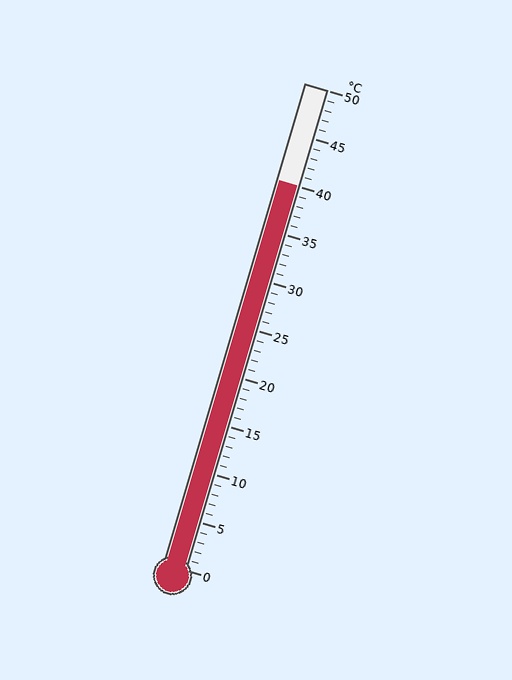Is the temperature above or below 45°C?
The temperature is below 45°C.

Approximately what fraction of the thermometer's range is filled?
The thermometer is filled to approximately 80% of its range.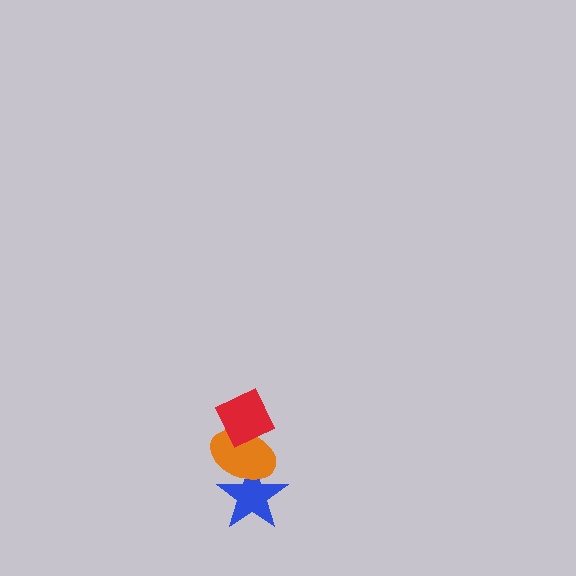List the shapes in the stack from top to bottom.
From top to bottom: the red diamond, the orange ellipse, the blue star.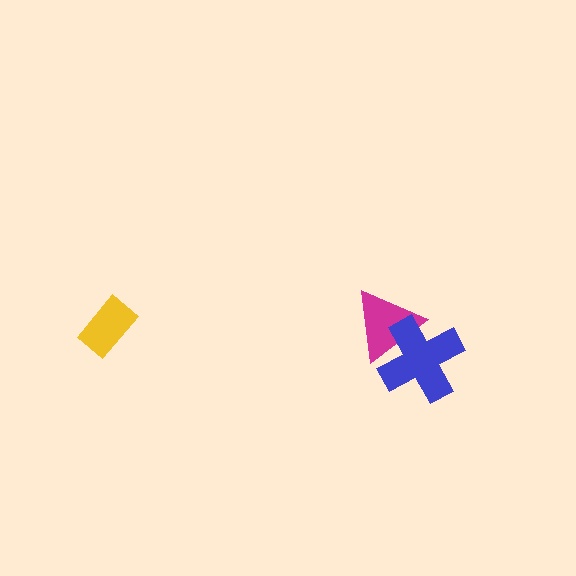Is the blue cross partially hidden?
No, no other shape covers it.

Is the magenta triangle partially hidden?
Yes, it is partially covered by another shape.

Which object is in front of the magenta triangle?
The blue cross is in front of the magenta triangle.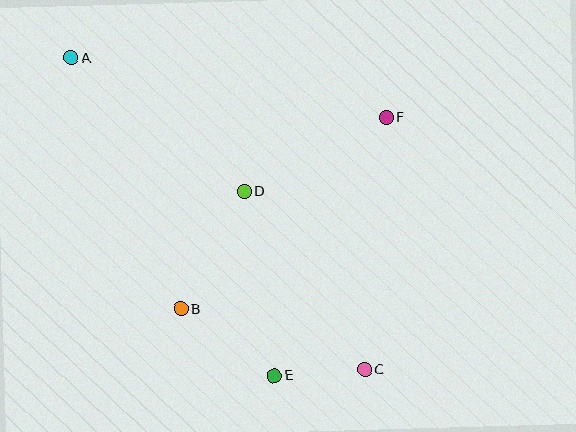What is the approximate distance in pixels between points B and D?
The distance between B and D is approximately 133 pixels.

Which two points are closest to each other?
Points C and E are closest to each other.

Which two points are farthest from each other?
Points A and C are farthest from each other.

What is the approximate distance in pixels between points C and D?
The distance between C and D is approximately 215 pixels.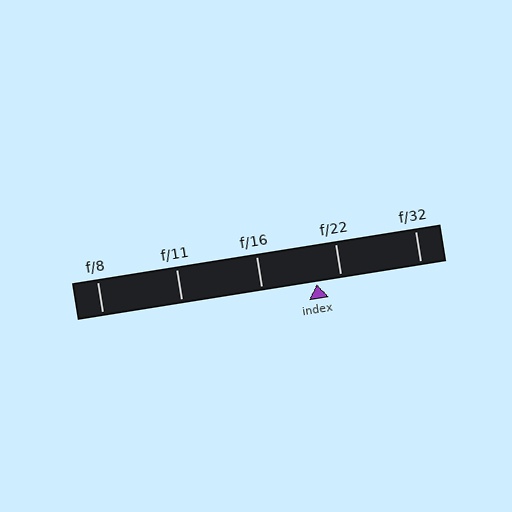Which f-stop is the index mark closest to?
The index mark is closest to f/22.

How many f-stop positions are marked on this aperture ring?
There are 5 f-stop positions marked.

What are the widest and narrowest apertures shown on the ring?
The widest aperture shown is f/8 and the narrowest is f/32.